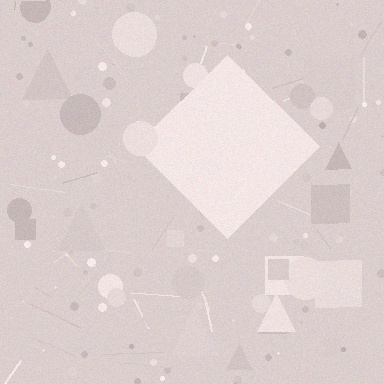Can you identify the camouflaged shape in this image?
The camouflaged shape is a diamond.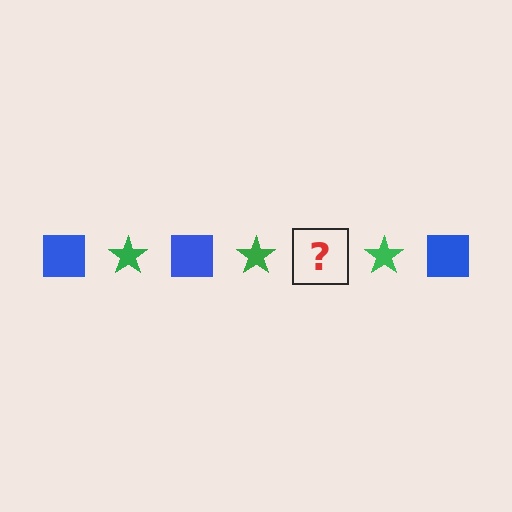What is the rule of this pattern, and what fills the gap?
The rule is that the pattern alternates between blue square and green star. The gap should be filled with a blue square.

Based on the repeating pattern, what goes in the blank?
The blank should be a blue square.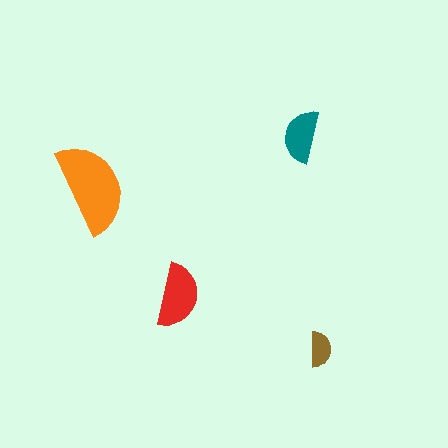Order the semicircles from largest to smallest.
the orange one, the red one, the teal one, the brown one.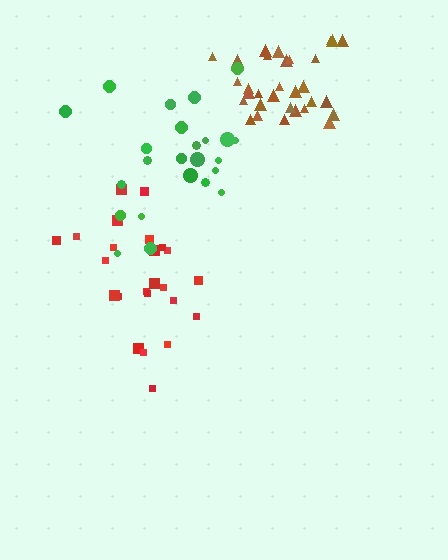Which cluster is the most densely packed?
Brown.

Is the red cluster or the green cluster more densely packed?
Red.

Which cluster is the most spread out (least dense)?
Green.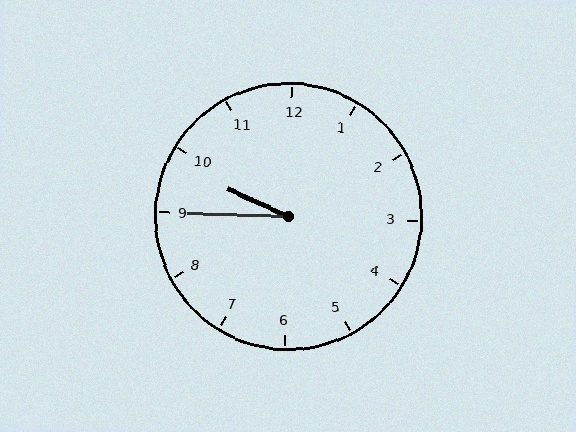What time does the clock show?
9:45.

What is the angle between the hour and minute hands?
Approximately 22 degrees.